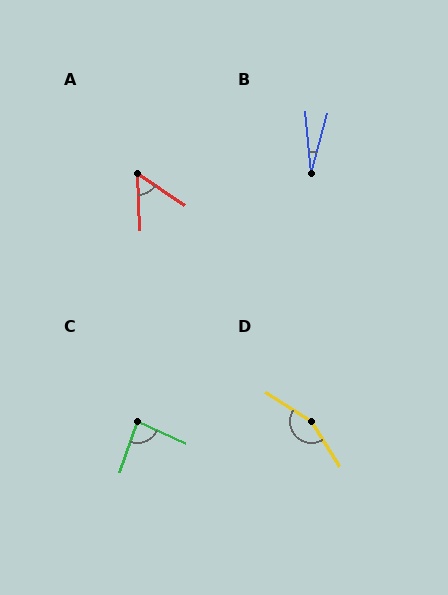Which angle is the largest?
D, at approximately 154 degrees.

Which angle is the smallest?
B, at approximately 21 degrees.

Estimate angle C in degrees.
Approximately 85 degrees.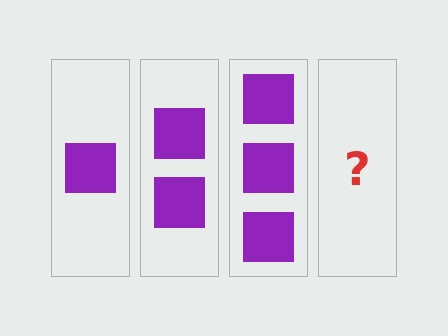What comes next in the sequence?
The next element should be 4 squares.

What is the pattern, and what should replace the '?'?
The pattern is that each step adds one more square. The '?' should be 4 squares.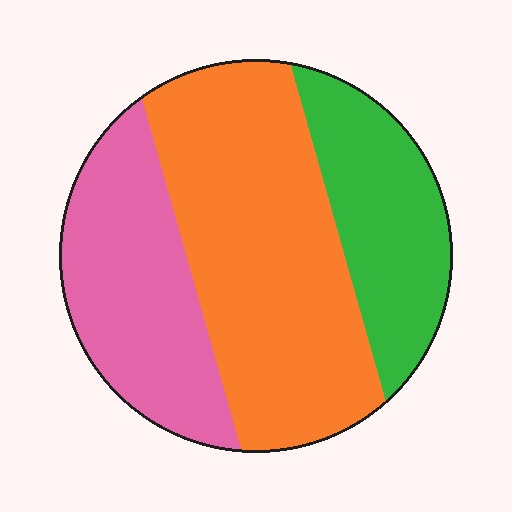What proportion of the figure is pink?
Pink takes up about one quarter (1/4) of the figure.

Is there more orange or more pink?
Orange.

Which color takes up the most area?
Orange, at roughly 50%.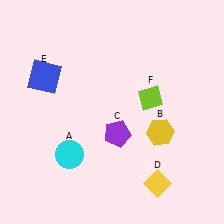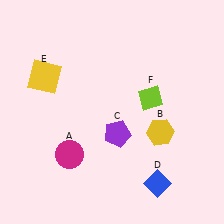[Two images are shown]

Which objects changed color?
A changed from cyan to magenta. D changed from yellow to blue. E changed from blue to yellow.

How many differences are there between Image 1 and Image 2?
There are 3 differences between the two images.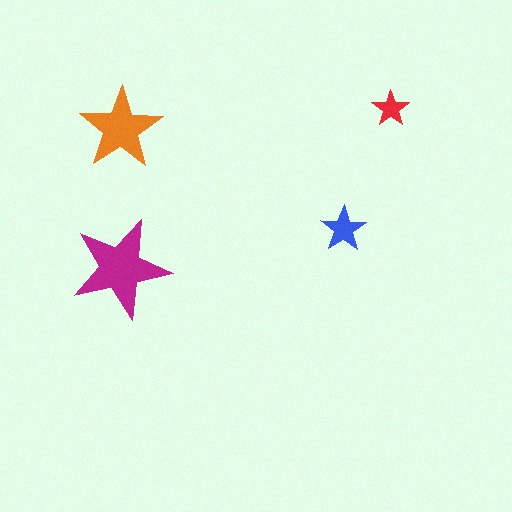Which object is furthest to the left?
The magenta star is leftmost.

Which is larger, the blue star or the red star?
The blue one.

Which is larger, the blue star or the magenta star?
The magenta one.